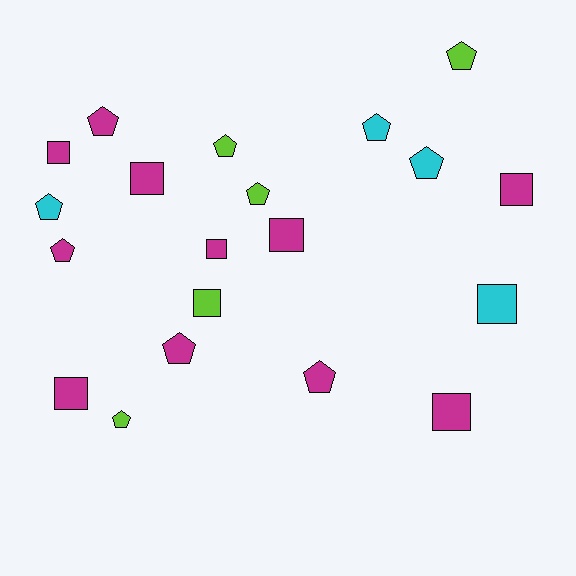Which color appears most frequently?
Magenta, with 11 objects.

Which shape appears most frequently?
Pentagon, with 11 objects.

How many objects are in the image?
There are 20 objects.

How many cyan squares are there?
There is 1 cyan square.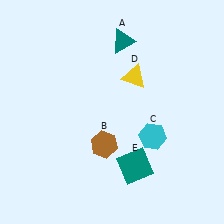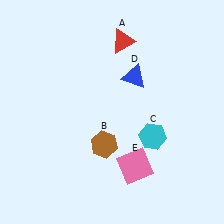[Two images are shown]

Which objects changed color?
A changed from teal to red. D changed from yellow to blue. E changed from teal to pink.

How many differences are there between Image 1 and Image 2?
There are 3 differences between the two images.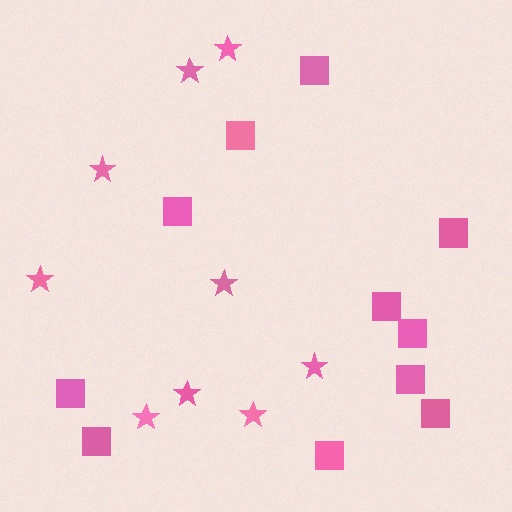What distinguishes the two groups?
There are 2 groups: one group of stars (9) and one group of squares (11).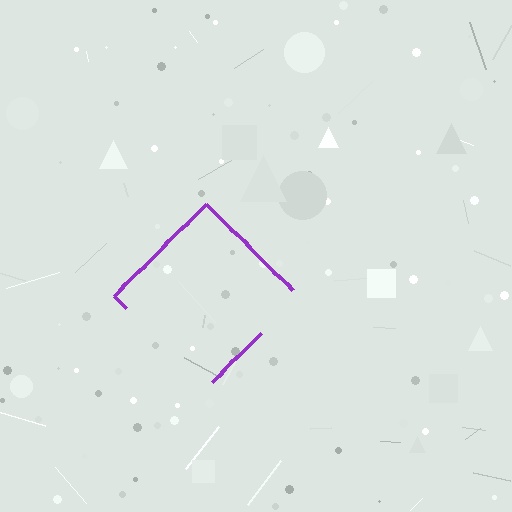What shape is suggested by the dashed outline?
The dashed outline suggests a diamond.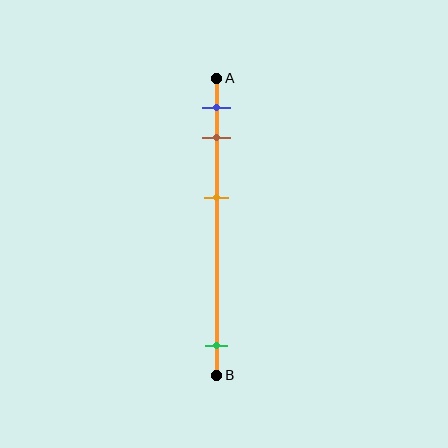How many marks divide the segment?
There are 4 marks dividing the segment.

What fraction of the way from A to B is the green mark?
The green mark is approximately 90% (0.9) of the way from A to B.